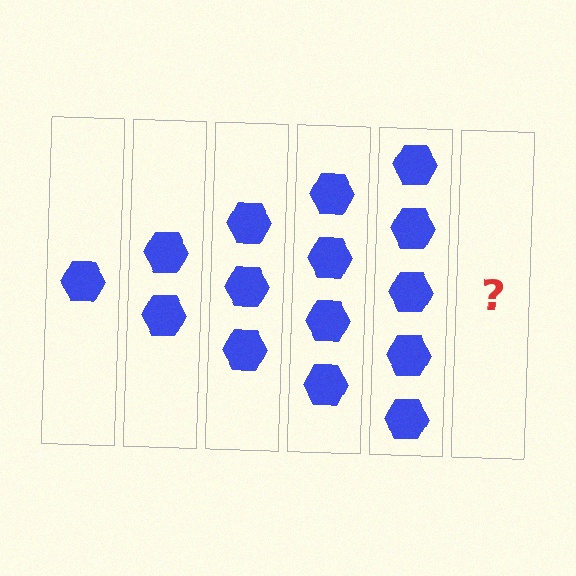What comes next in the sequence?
The next element should be 6 hexagons.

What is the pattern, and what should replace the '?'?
The pattern is that each step adds one more hexagon. The '?' should be 6 hexagons.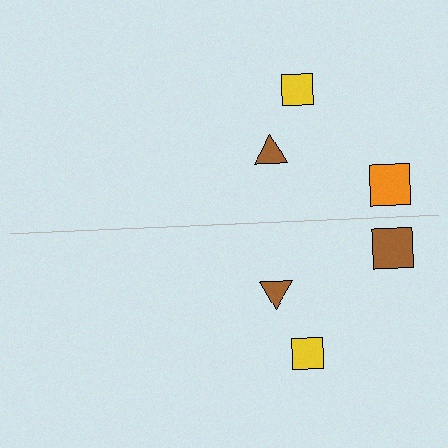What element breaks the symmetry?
The brown square on the bottom side breaks the symmetry — its mirror counterpart is orange.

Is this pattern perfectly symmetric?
No, the pattern is not perfectly symmetric. The brown square on the bottom side breaks the symmetry — its mirror counterpart is orange.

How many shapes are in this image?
There are 6 shapes in this image.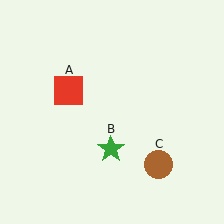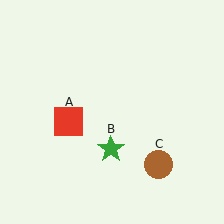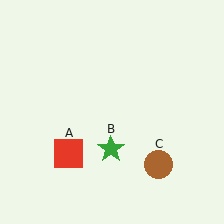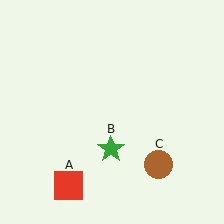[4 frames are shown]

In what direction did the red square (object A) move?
The red square (object A) moved down.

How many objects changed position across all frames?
1 object changed position: red square (object A).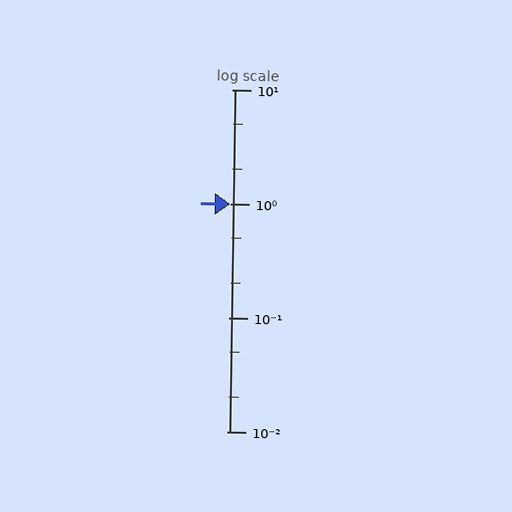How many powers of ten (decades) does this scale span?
The scale spans 3 decades, from 0.01 to 10.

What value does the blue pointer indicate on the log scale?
The pointer indicates approximately 1.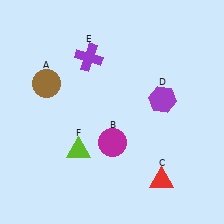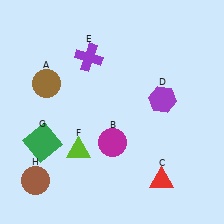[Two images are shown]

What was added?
A green square (G), a brown circle (H) were added in Image 2.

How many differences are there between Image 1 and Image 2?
There are 2 differences between the two images.